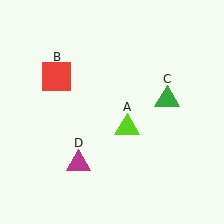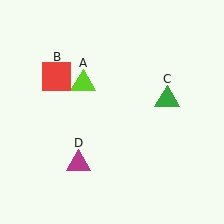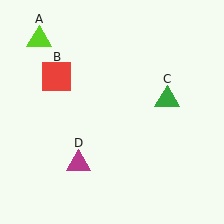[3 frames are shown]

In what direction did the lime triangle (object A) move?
The lime triangle (object A) moved up and to the left.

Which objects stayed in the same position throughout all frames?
Red square (object B) and green triangle (object C) and magenta triangle (object D) remained stationary.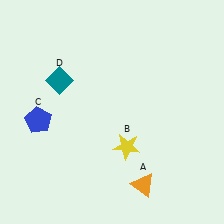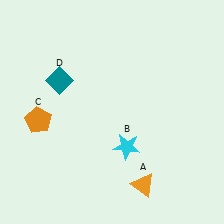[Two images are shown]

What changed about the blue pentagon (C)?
In Image 1, C is blue. In Image 2, it changed to orange.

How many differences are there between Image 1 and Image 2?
There are 2 differences between the two images.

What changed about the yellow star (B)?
In Image 1, B is yellow. In Image 2, it changed to cyan.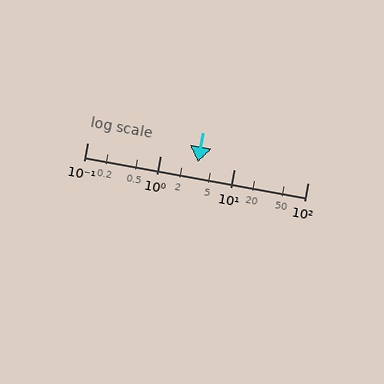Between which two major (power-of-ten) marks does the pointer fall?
The pointer is between 1 and 10.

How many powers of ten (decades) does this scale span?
The scale spans 3 decades, from 0.1 to 100.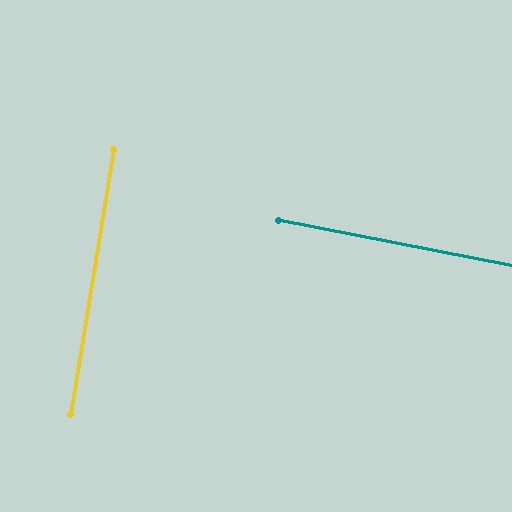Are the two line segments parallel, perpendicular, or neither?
Perpendicular — they meet at approximately 88°.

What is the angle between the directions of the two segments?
Approximately 88 degrees.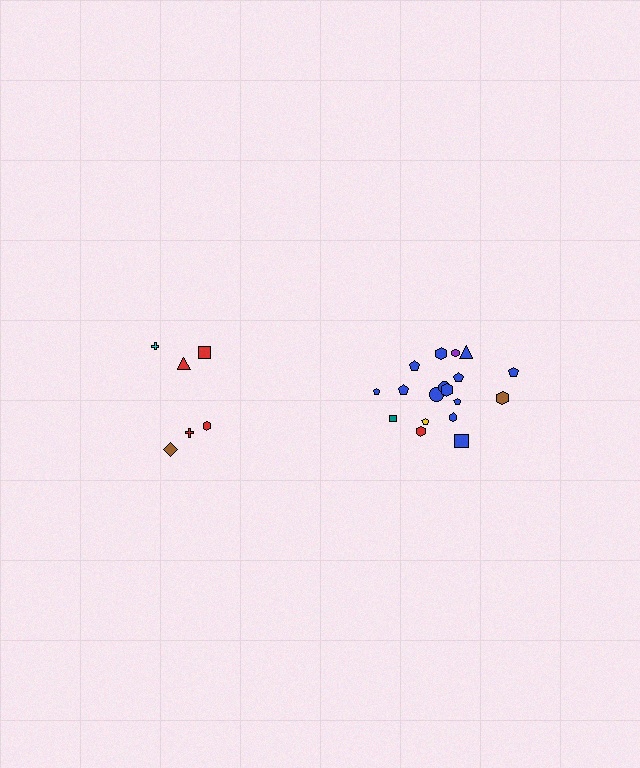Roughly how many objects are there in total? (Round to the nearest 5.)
Roughly 25 objects in total.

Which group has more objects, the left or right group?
The right group.